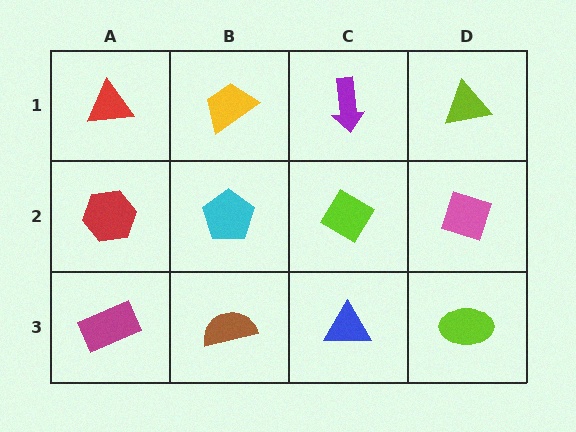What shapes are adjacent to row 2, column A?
A red triangle (row 1, column A), a magenta rectangle (row 3, column A), a cyan pentagon (row 2, column B).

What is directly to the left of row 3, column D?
A blue triangle.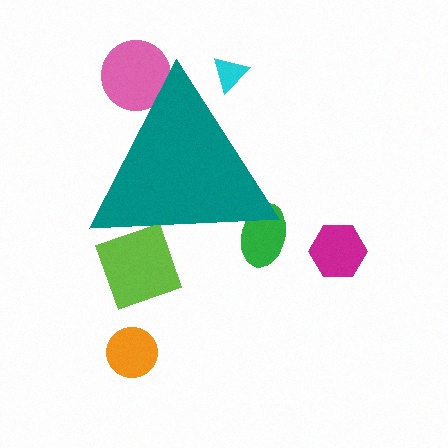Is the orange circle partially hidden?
No, the orange circle is fully visible.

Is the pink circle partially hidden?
Yes, the pink circle is partially hidden behind the teal triangle.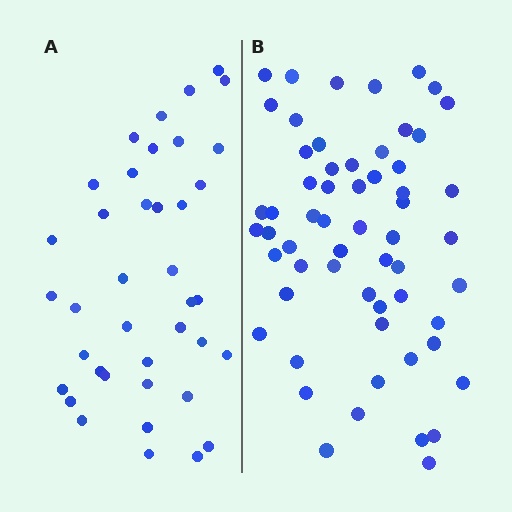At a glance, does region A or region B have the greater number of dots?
Region B (the right region) has more dots.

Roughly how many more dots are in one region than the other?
Region B has approximately 20 more dots than region A.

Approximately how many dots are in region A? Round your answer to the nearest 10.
About 40 dots. (The exact count is 39, which rounds to 40.)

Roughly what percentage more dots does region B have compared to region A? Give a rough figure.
About 50% more.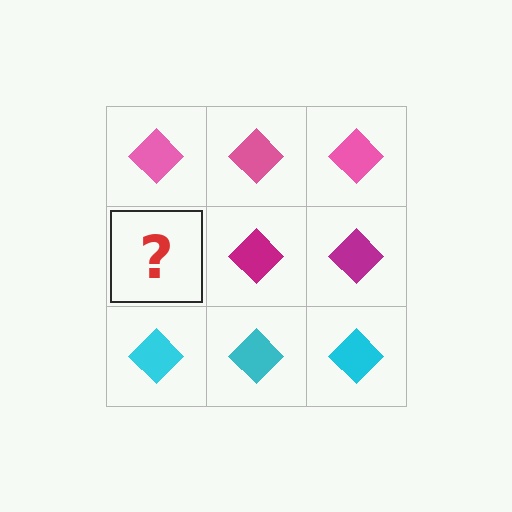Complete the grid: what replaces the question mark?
The question mark should be replaced with a magenta diamond.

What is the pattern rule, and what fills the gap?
The rule is that each row has a consistent color. The gap should be filled with a magenta diamond.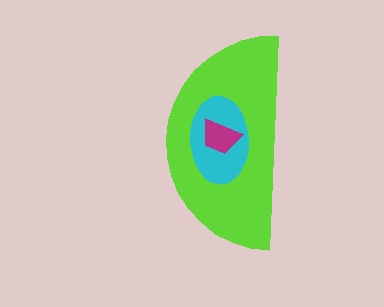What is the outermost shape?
The lime semicircle.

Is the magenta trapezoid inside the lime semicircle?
Yes.